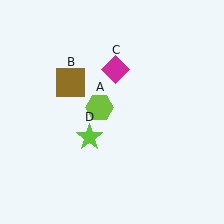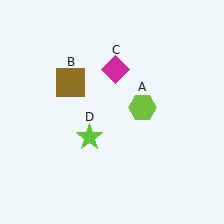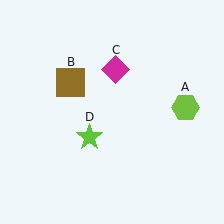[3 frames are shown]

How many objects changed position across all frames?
1 object changed position: lime hexagon (object A).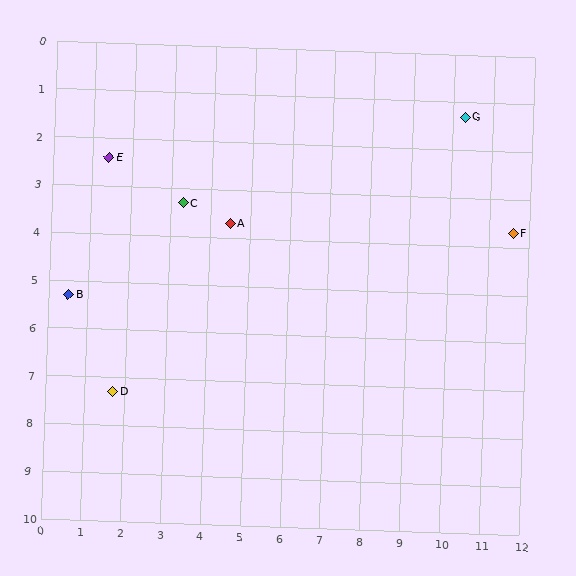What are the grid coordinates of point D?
Point D is at approximately (1.7, 7.3).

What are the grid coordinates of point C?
Point C is at approximately (3.3, 3.3).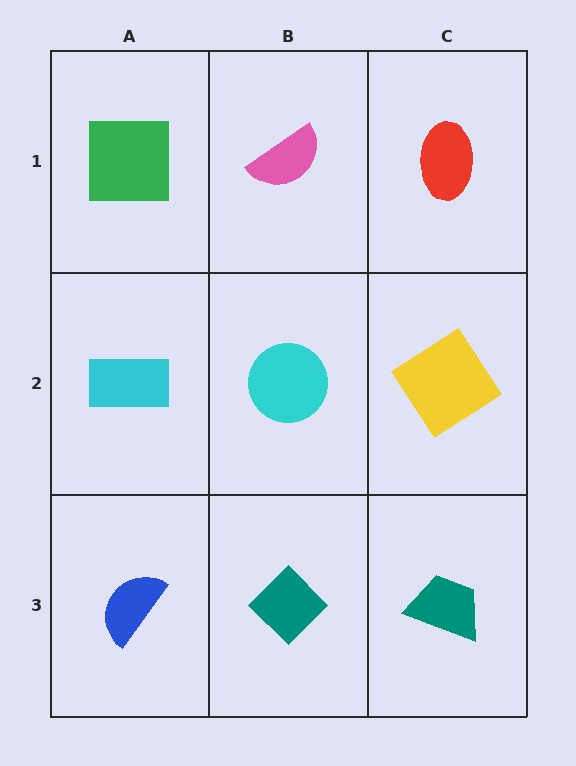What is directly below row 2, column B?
A teal diamond.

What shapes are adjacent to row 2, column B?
A pink semicircle (row 1, column B), a teal diamond (row 3, column B), a cyan rectangle (row 2, column A), a yellow diamond (row 2, column C).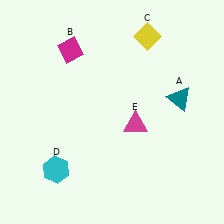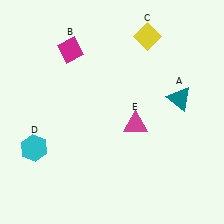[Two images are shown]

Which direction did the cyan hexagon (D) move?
The cyan hexagon (D) moved left.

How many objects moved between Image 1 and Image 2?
1 object moved between the two images.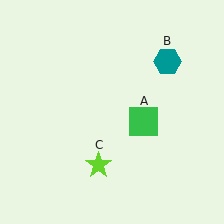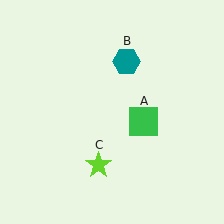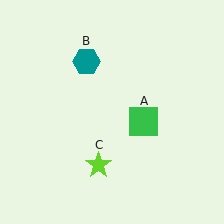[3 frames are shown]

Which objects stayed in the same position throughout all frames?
Green square (object A) and lime star (object C) remained stationary.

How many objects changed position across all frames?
1 object changed position: teal hexagon (object B).